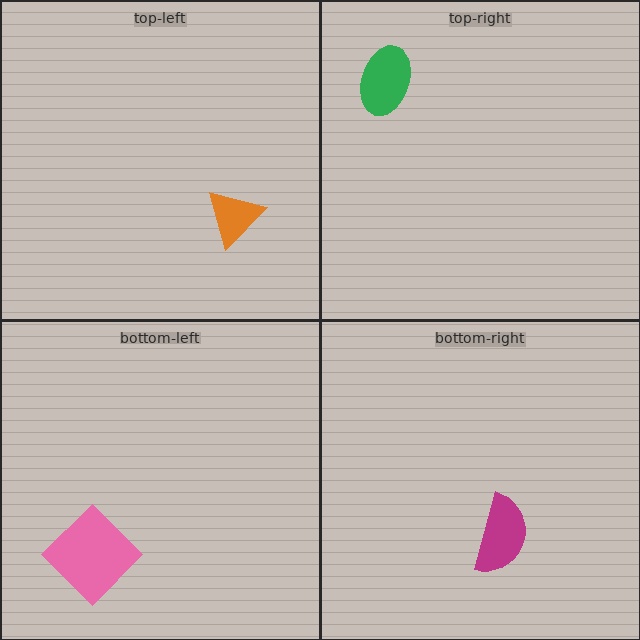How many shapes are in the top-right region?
1.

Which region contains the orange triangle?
The top-left region.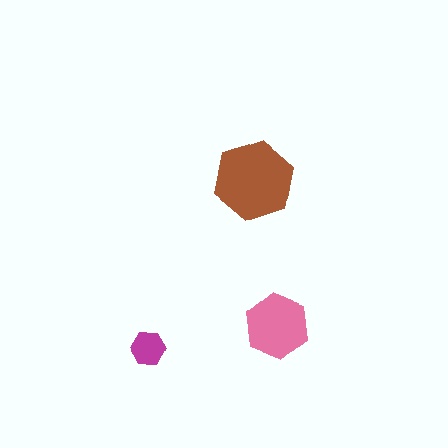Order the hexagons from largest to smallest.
the brown one, the pink one, the magenta one.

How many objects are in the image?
There are 3 objects in the image.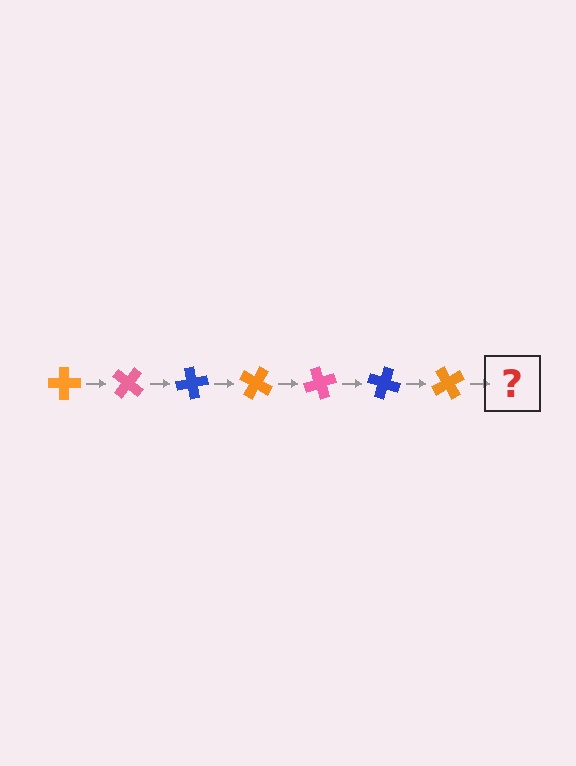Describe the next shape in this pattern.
It should be a pink cross, rotated 280 degrees from the start.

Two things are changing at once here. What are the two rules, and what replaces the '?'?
The two rules are that it rotates 40 degrees each step and the color cycles through orange, pink, and blue. The '?' should be a pink cross, rotated 280 degrees from the start.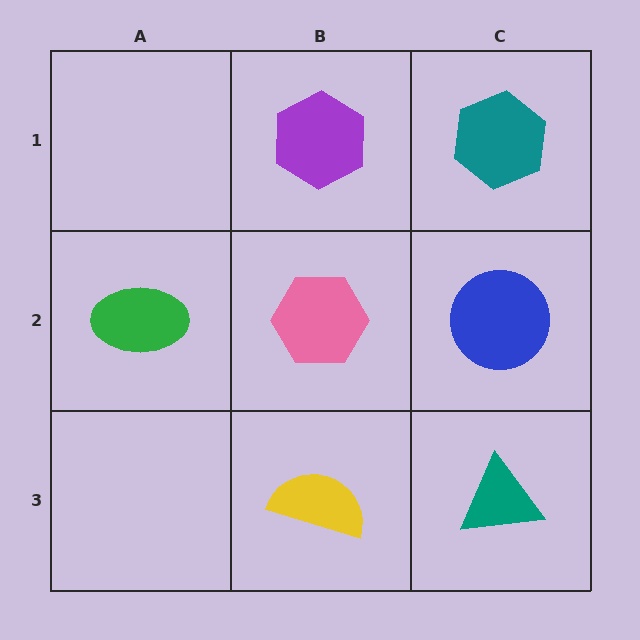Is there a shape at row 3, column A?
No, that cell is empty.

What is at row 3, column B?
A yellow semicircle.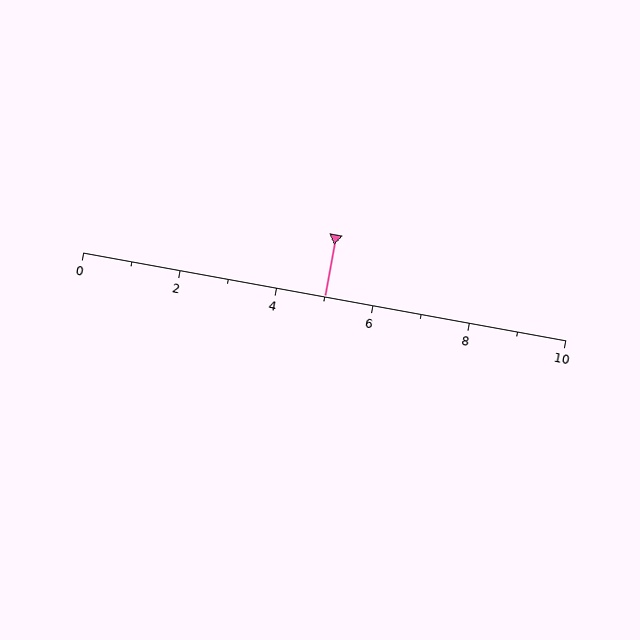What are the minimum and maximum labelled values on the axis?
The axis runs from 0 to 10.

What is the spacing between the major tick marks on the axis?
The major ticks are spaced 2 apart.